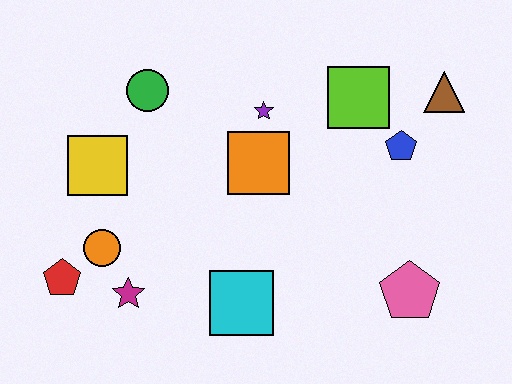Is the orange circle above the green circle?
No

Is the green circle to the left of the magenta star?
No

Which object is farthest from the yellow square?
The brown triangle is farthest from the yellow square.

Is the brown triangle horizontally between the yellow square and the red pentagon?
No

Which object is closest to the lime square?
The blue pentagon is closest to the lime square.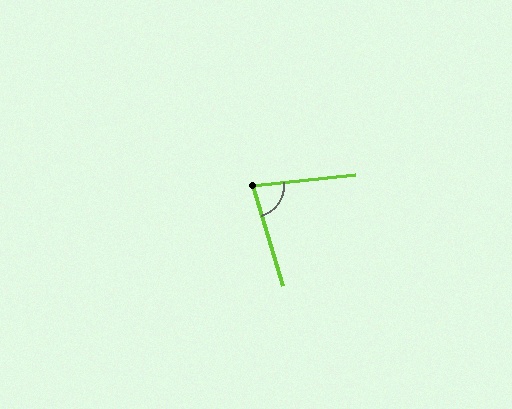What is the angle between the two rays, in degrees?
Approximately 80 degrees.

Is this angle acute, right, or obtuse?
It is acute.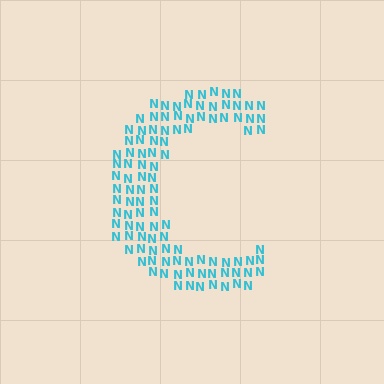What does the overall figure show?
The overall figure shows the letter C.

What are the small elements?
The small elements are letter N's.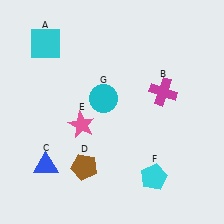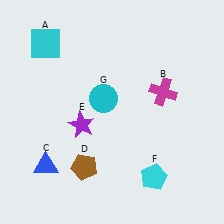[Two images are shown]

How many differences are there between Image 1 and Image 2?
There is 1 difference between the two images.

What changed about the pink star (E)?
In Image 1, E is pink. In Image 2, it changed to purple.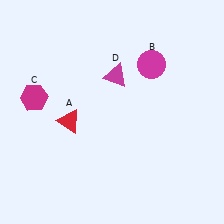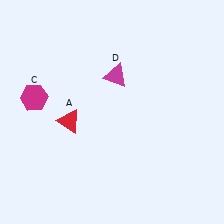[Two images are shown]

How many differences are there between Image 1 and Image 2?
There is 1 difference between the two images.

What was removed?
The magenta circle (B) was removed in Image 2.